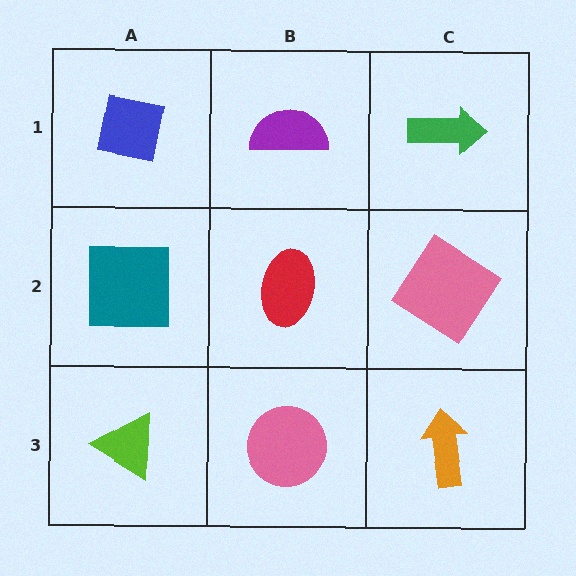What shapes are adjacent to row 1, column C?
A pink diamond (row 2, column C), a purple semicircle (row 1, column B).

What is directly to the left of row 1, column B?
A blue square.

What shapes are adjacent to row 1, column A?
A teal square (row 2, column A), a purple semicircle (row 1, column B).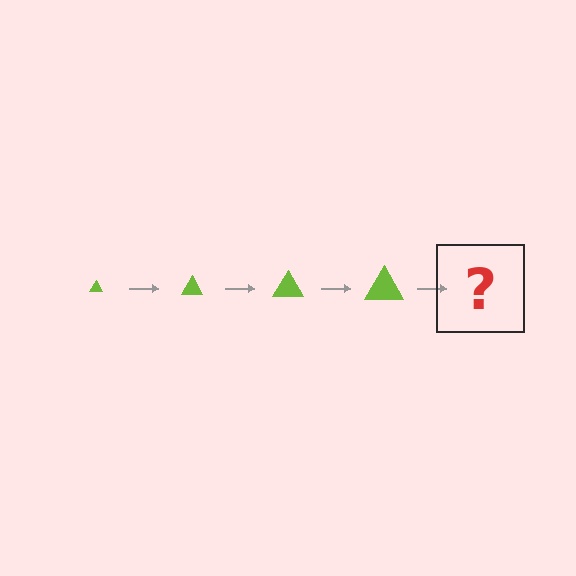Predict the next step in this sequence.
The next step is a lime triangle, larger than the previous one.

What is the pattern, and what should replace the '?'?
The pattern is that the triangle gets progressively larger each step. The '?' should be a lime triangle, larger than the previous one.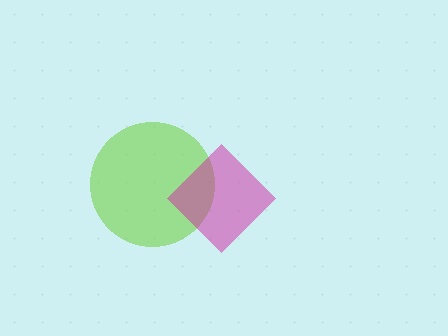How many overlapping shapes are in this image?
There are 2 overlapping shapes in the image.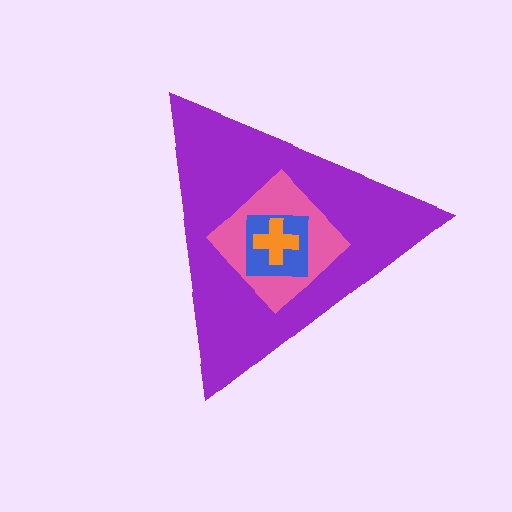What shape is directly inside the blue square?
The orange cross.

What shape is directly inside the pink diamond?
The blue square.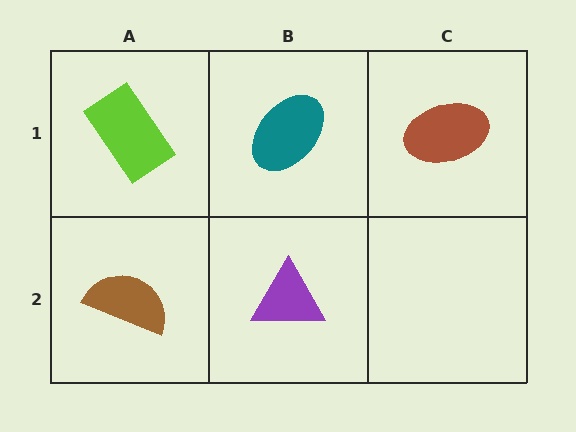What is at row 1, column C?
A brown ellipse.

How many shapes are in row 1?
3 shapes.